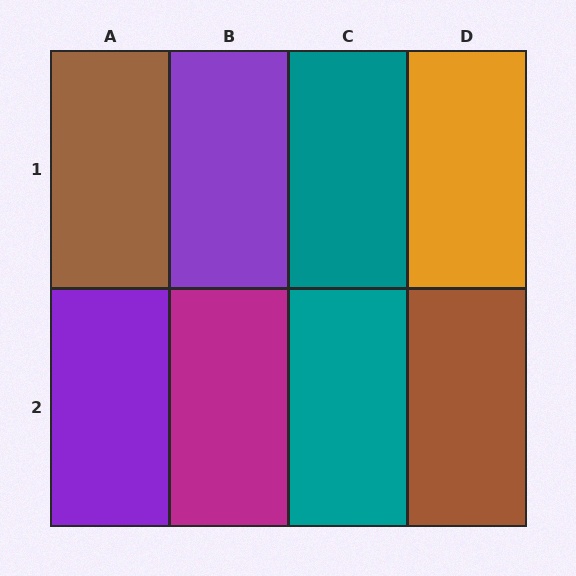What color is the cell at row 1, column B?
Purple.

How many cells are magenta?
1 cell is magenta.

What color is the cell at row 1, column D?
Orange.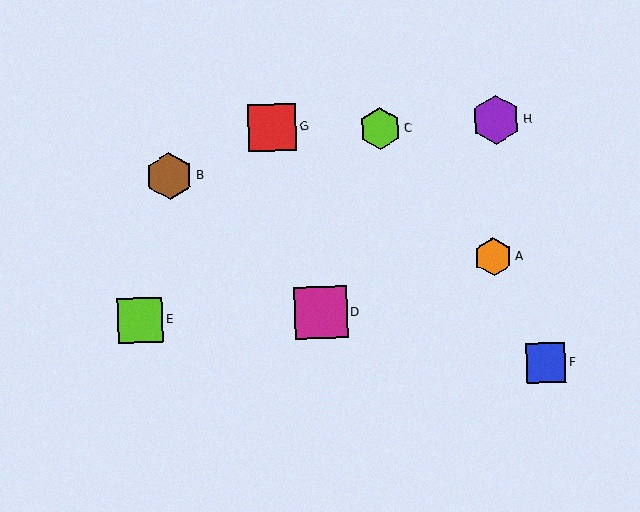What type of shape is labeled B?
Shape B is a brown hexagon.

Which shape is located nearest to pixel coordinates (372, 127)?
The lime hexagon (labeled C) at (380, 129) is nearest to that location.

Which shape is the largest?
The magenta square (labeled D) is the largest.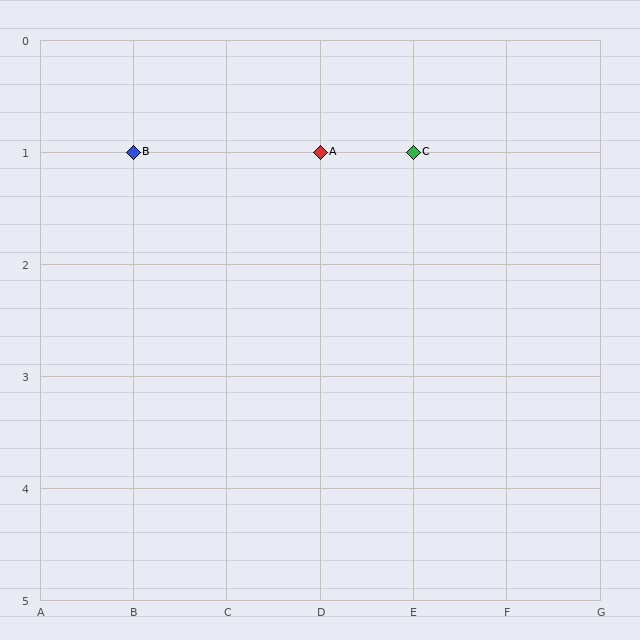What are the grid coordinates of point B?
Point B is at grid coordinates (B, 1).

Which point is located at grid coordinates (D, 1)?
Point A is at (D, 1).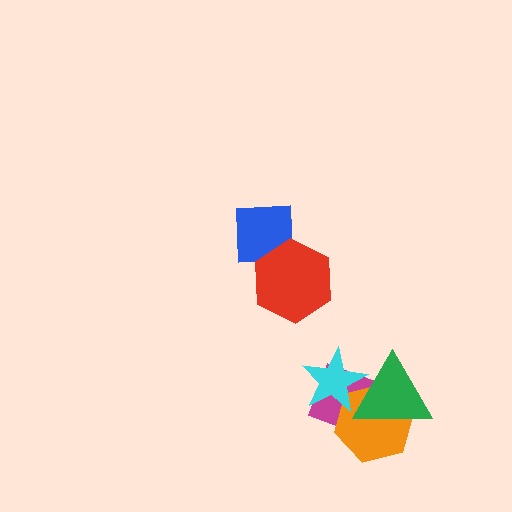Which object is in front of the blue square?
The red hexagon is in front of the blue square.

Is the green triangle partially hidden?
Yes, it is partially covered by another shape.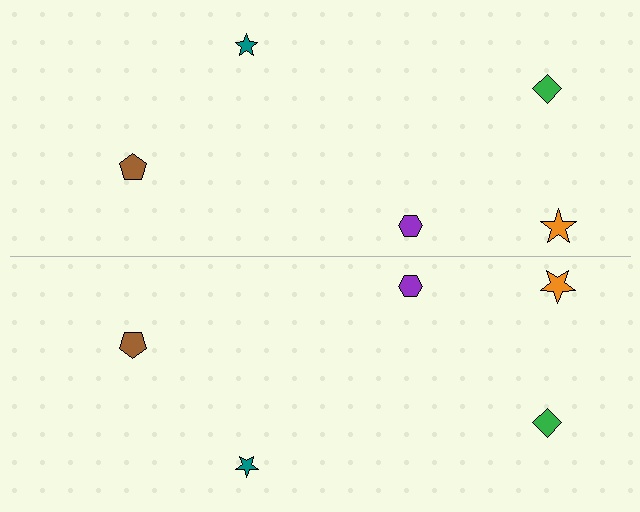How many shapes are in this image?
There are 10 shapes in this image.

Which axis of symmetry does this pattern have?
The pattern has a horizontal axis of symmetry running through the center of the image.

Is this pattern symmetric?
Yes, this pattern has bilateral (reflection) symmetry.